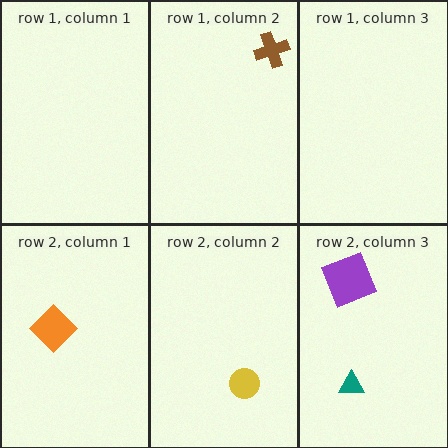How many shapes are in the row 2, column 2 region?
1.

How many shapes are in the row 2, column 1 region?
1.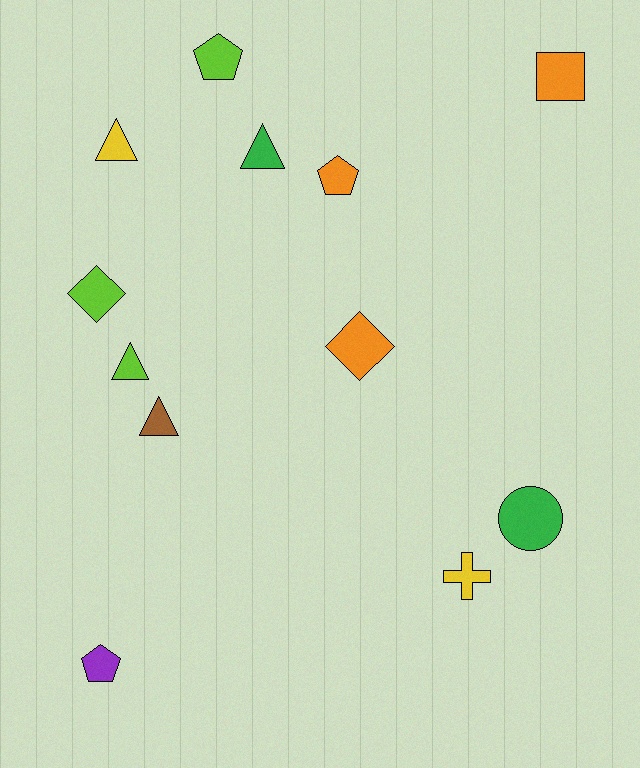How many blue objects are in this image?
There are no blue objects.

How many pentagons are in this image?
There are 3 pentagons.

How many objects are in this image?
There are 12 objects.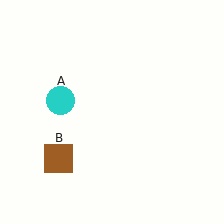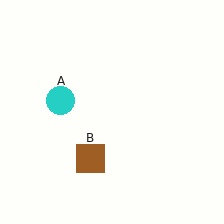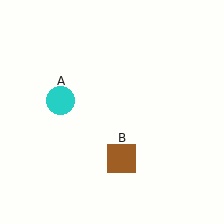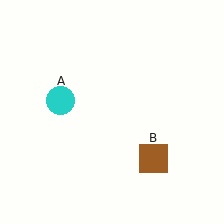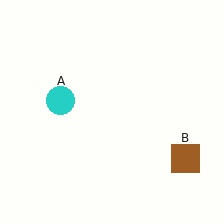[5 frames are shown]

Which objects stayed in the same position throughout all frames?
Cyan circle (object A) remained stationary.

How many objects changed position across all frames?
1 object changed position: brown square (object B).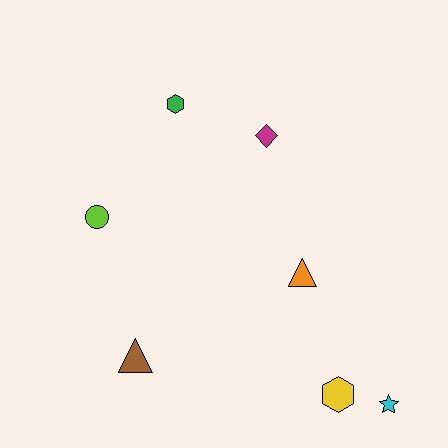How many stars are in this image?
There is 1 star.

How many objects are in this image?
There are 7 objects.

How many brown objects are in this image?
There is 1 brown object.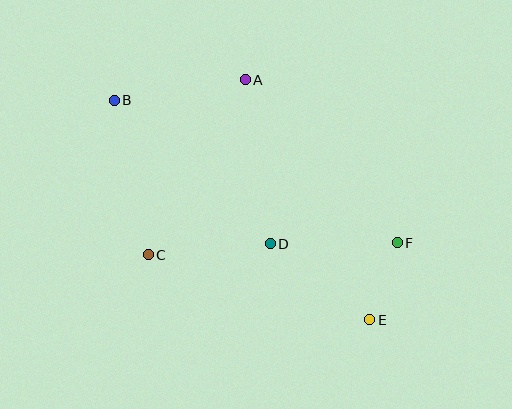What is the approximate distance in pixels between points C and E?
The distance between C and E is approximately 231 pixels.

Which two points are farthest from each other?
Points B and E are farthest from each other.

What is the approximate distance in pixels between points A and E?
The distance between A and E is approximately 270 pixels.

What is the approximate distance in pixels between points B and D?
The distance between B and D is approximately 212 pixels.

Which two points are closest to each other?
Points E and F are closest to each other.